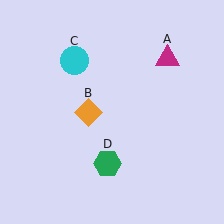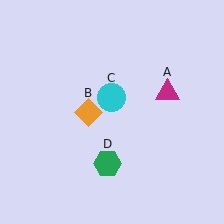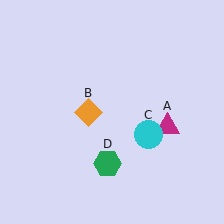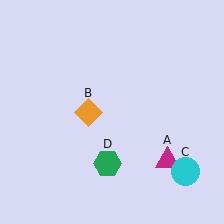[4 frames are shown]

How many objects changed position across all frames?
2 objects changed position: magenta triangle (object A), cyan circle (object C).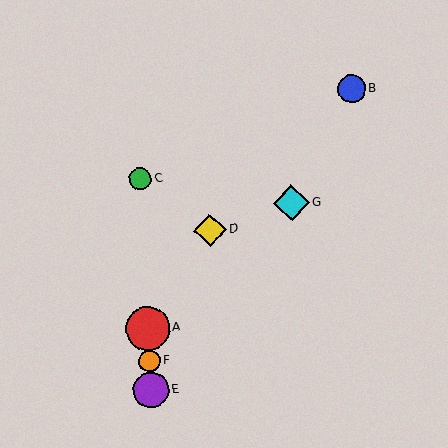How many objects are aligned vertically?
4 objects (A, C, E, F) are aligned vertically.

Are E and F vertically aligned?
Yes, both are at x≈151.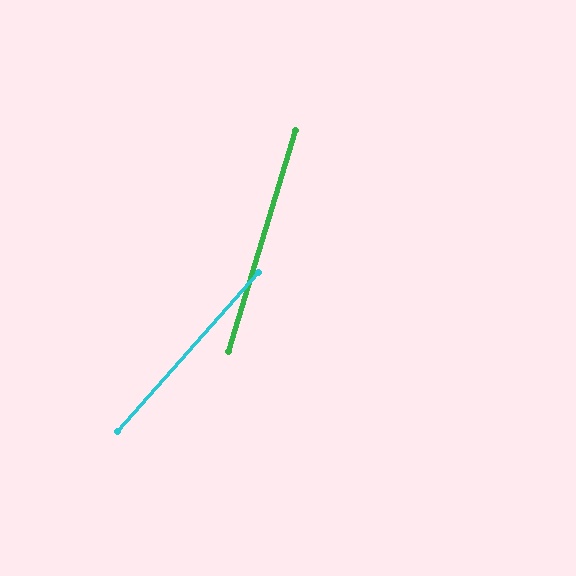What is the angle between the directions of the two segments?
Approximately 25 degrees.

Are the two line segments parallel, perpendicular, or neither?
Neither parallel nor perpendicular — they differ by about 25°.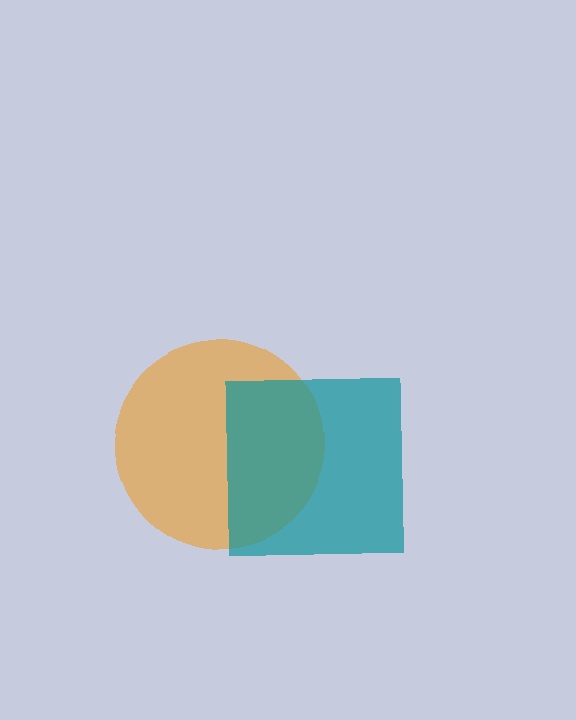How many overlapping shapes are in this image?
There are 2 overlapping shapes in the image.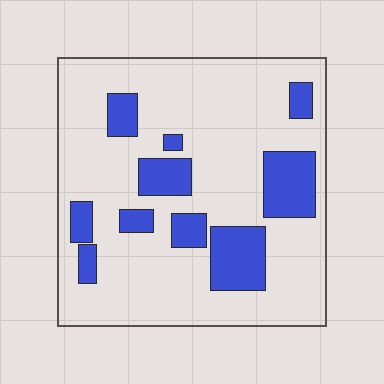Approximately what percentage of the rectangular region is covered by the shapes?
Approximately 20%.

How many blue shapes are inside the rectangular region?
10.